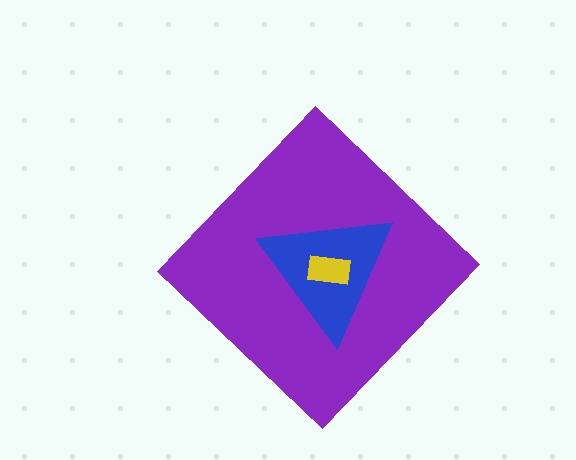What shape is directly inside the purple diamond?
The blue triangle.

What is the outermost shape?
The purple diamond.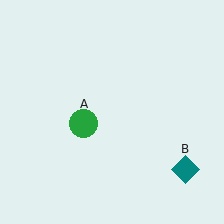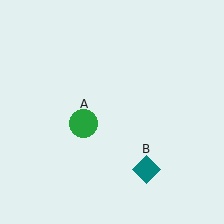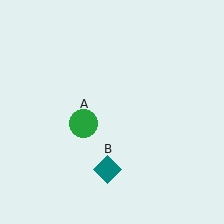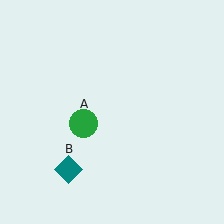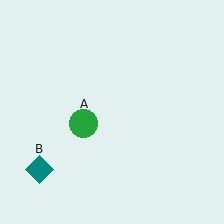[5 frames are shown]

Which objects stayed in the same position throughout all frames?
Green circle (object A) remained stationary.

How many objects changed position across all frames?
1 object changed position: teal diamond (object B).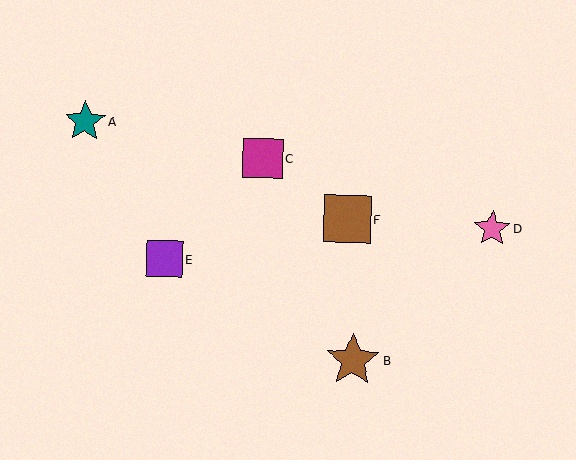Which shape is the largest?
The brown star (labeled B) is the largest.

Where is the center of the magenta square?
The center of the magenta square is at (263, 158).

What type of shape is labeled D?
Shape D is a pink star.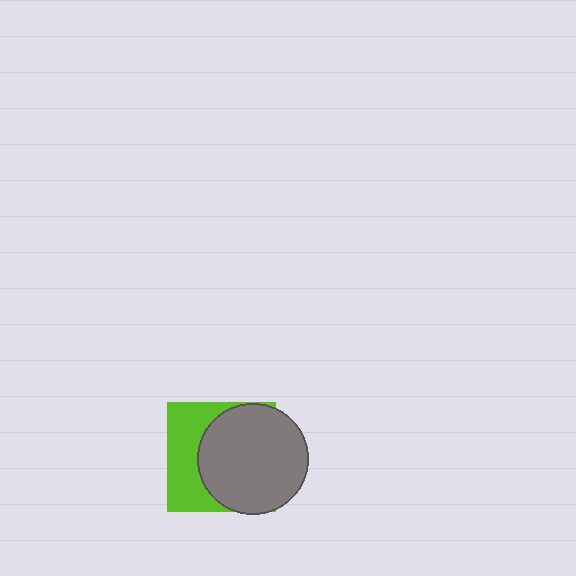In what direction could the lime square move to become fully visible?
The lime square could move left. That would shift it out from behind the gray circle entirely.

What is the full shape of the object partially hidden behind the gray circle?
The partially hidden object is a lime square.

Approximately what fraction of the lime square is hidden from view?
Roughly 61% of the lime square is hidden behind the gray circle.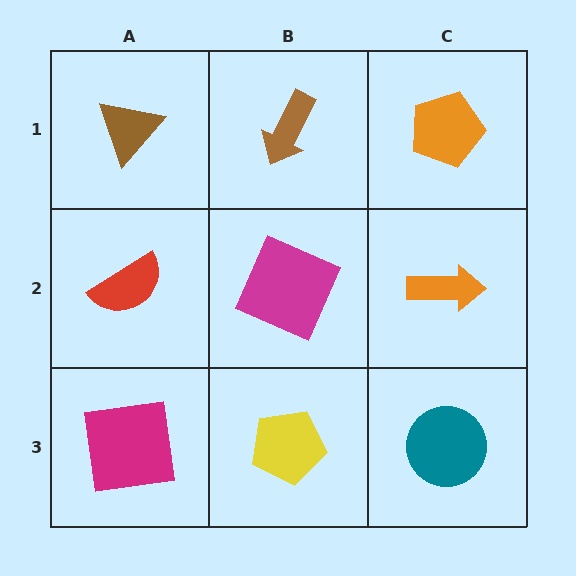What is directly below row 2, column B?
A yellow pentagon.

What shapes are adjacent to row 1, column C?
An orange arrow (row 2, column C), a brown arrow (row 1, column B).